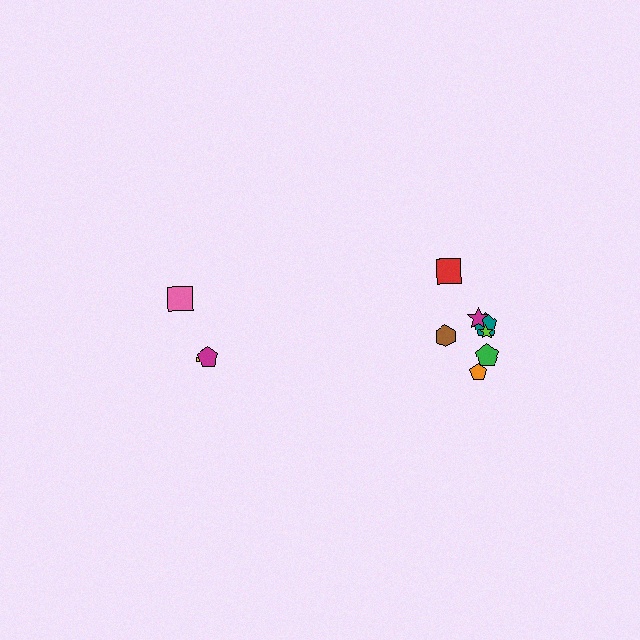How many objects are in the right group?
There are 7 objects.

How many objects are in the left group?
There are 3 objects.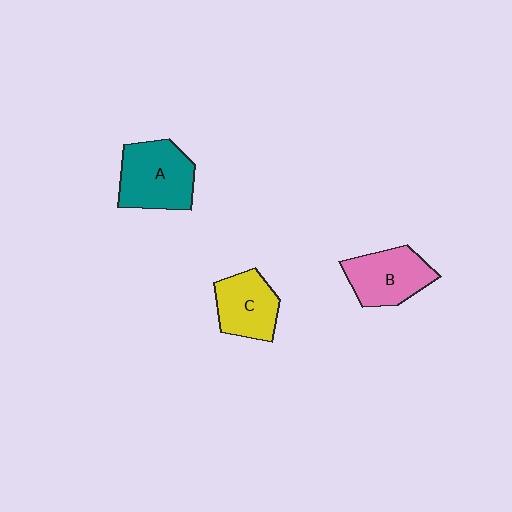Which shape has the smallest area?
Shape C (yellow).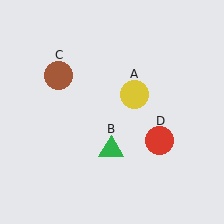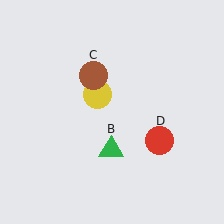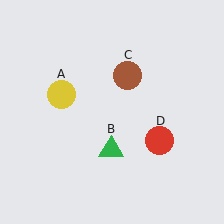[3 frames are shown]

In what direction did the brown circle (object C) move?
The brown circle (object C) moved right.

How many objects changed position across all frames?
2 objects changed position: yellow circle (object A), brown circle (object C).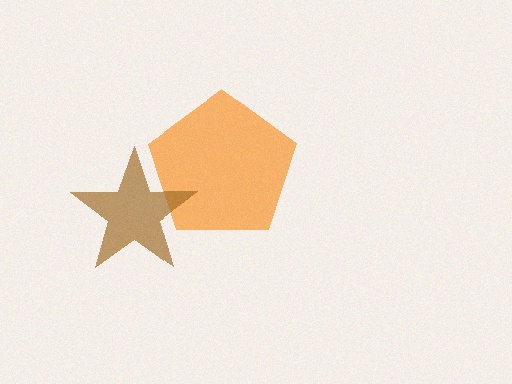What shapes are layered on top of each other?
The layered shapes are: an orange pentagon, a brown star.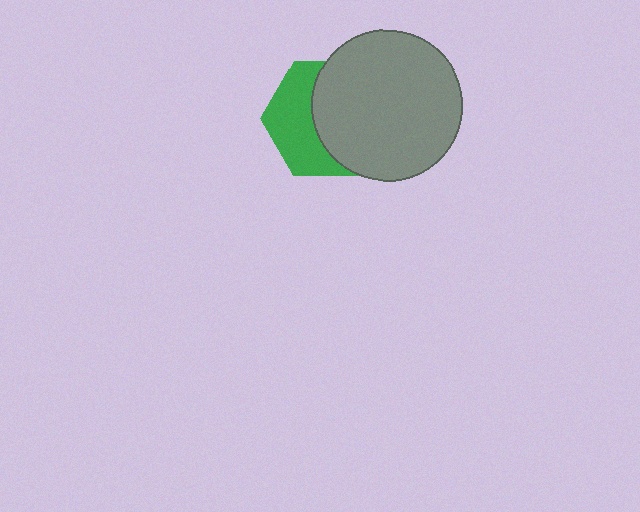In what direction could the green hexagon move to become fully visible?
The green hexagon could move left. That would shift it out from behind the gray circle entirely.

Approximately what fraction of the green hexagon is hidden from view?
Roughly 56% of the green hexagon is hidden behind the gray circle.